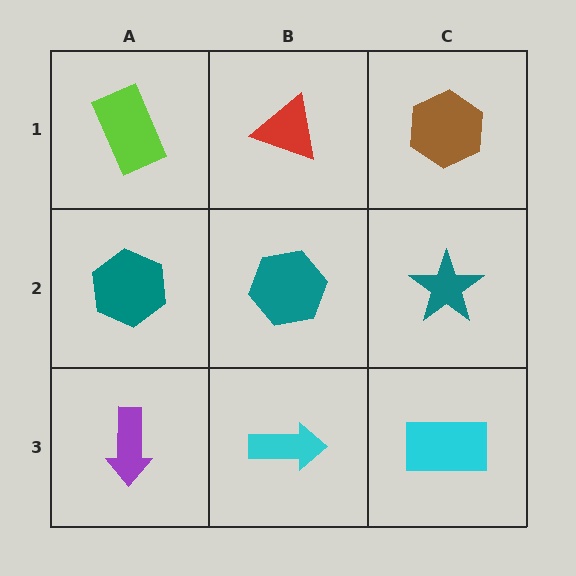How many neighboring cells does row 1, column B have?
3.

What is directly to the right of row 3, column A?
A cyan arrow.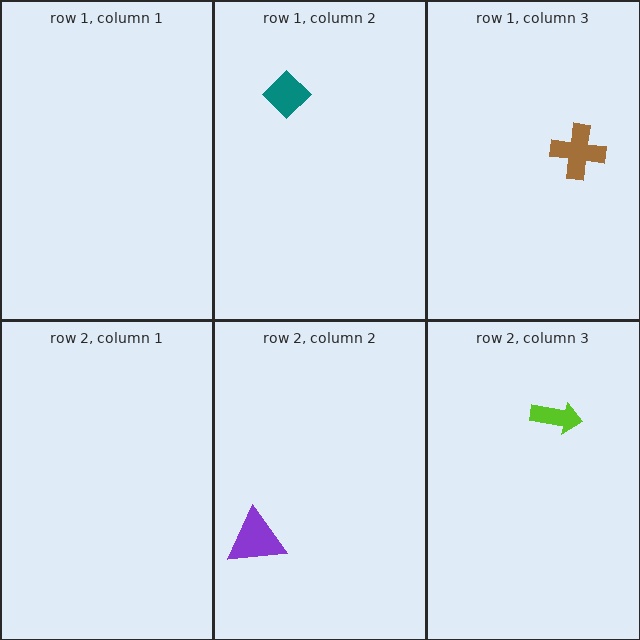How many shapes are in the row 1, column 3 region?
1.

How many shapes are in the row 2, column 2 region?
1.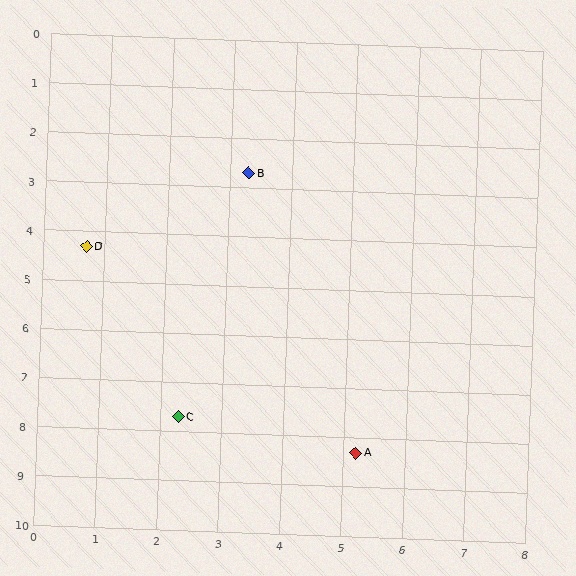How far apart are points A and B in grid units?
Points A and B are about 5.9 grid units apart.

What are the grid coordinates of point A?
Point A is at approximately (5.2, 8.3).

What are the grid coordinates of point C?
Point C is at approximately (2.3, 7.7).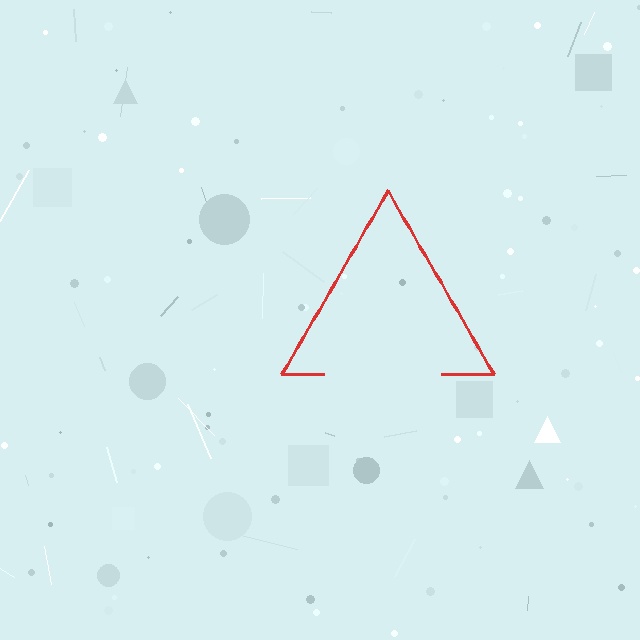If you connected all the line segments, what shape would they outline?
They would outline a triangle.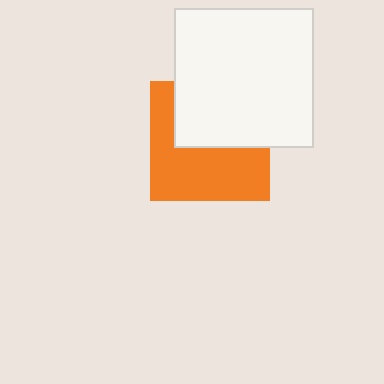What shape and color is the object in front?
The object in front is a white square.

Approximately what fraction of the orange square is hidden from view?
Roughly 44% of the orange square is hidden behind the white square.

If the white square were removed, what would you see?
You would see the complete orange square.